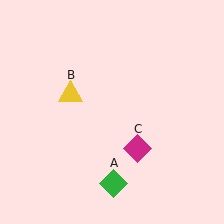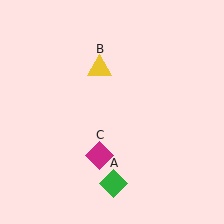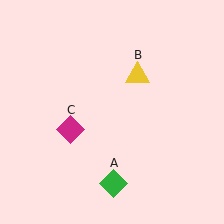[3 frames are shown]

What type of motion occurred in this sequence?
The yellow triangle (object B), magenta diamond (object C) rotated clockwise around the center of the scene.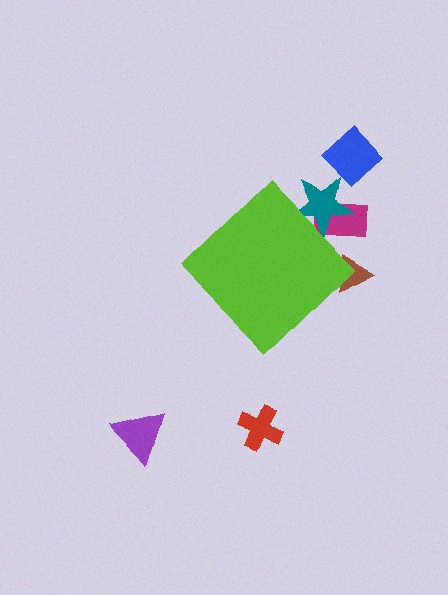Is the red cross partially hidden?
No, the red cross is fully visible.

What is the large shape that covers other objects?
A lime diamond.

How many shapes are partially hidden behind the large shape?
3 shapes are partially hidden.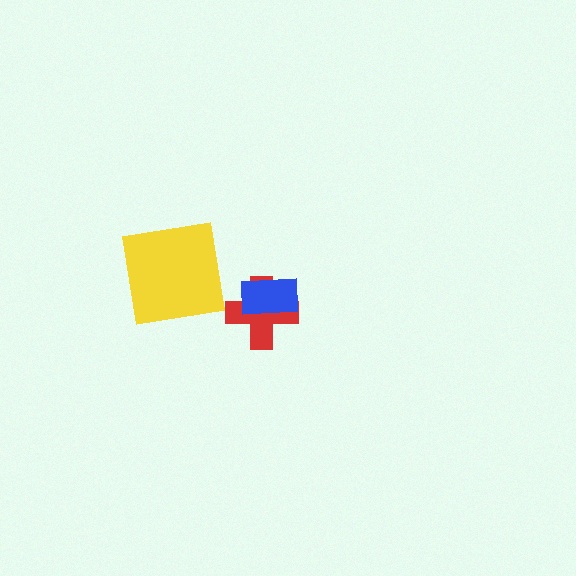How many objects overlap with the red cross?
1 object overlaps with the red cross.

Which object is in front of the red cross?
The blue rectangle is in front of the red cross.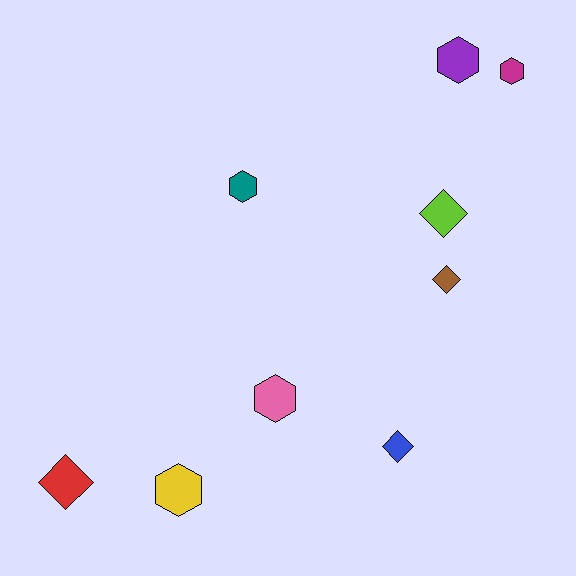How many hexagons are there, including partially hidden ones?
There are 5 hexagons.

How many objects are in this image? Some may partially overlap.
There are 9 objects.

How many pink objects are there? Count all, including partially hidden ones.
There is 1 pink object.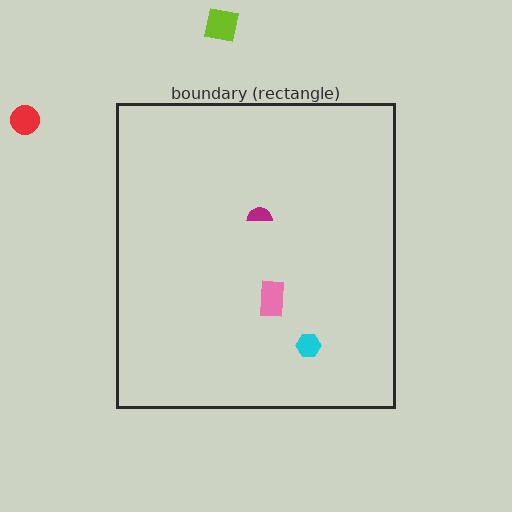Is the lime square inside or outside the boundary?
Outside.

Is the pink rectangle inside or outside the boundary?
Inside.